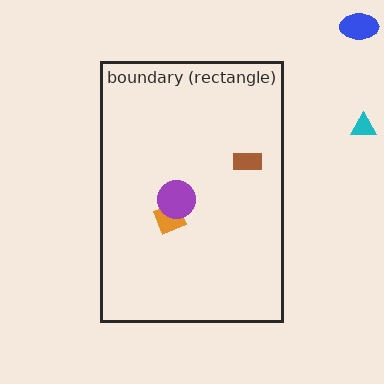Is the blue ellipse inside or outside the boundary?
Outside.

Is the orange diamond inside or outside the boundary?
Inside.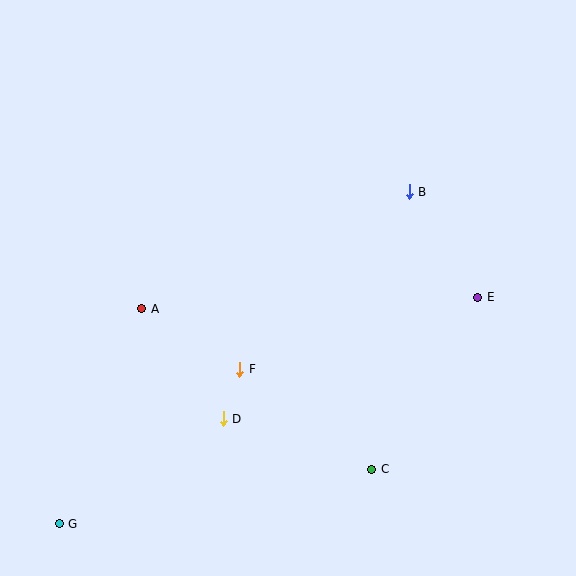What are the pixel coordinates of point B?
Point B is at (409, 192).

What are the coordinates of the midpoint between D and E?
The midpoint between D and E is at (351, 358).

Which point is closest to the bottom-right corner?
Point C is closest to the bottom-right corner.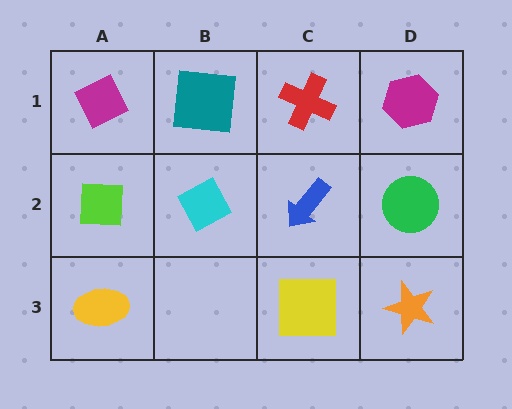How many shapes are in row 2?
4 shapes.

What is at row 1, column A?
A magenta diamond.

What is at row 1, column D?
A magenta hexagon.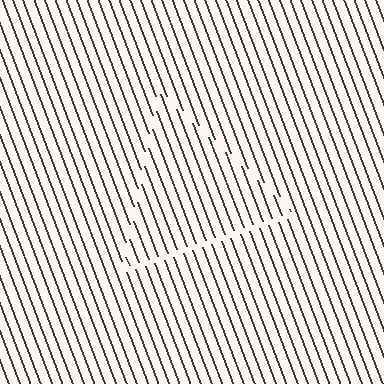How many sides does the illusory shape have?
3 sides — the line-ends trace a triangle.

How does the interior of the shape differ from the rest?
The interior of the shape contains the same grating, shifted by half a period — the contour is defined by the phase discontinuity where line-ends from the inner and outer gratings abut.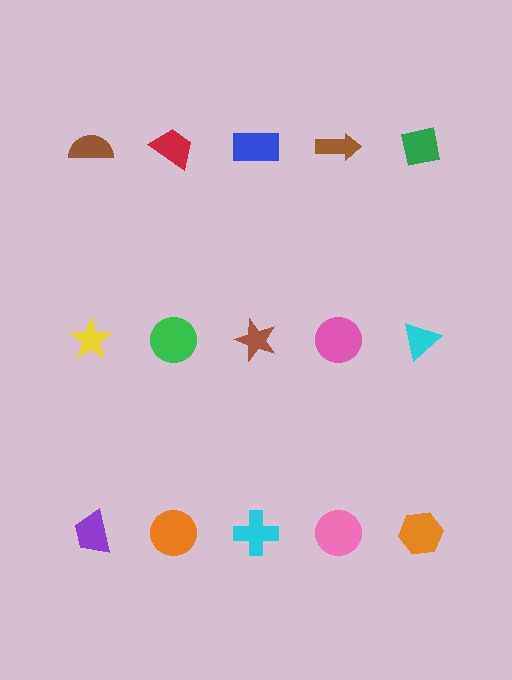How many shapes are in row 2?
5 shapes.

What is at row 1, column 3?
A blue rectangle.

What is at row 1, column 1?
A brown semicircle.